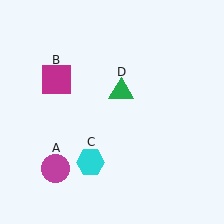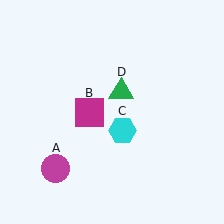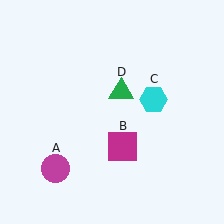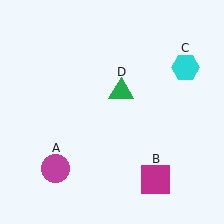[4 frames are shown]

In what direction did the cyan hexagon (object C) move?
The cyan hexagon (object C) moved up and to the right.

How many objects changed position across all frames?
2 objects changed position: magenta square (object B), cyan hexagon (object C).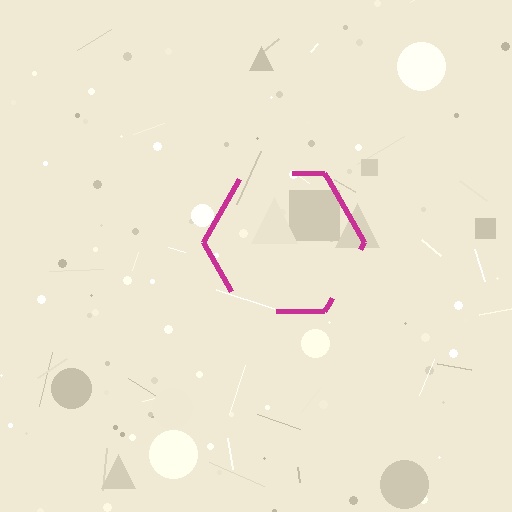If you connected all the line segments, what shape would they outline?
They would outline a hexagon.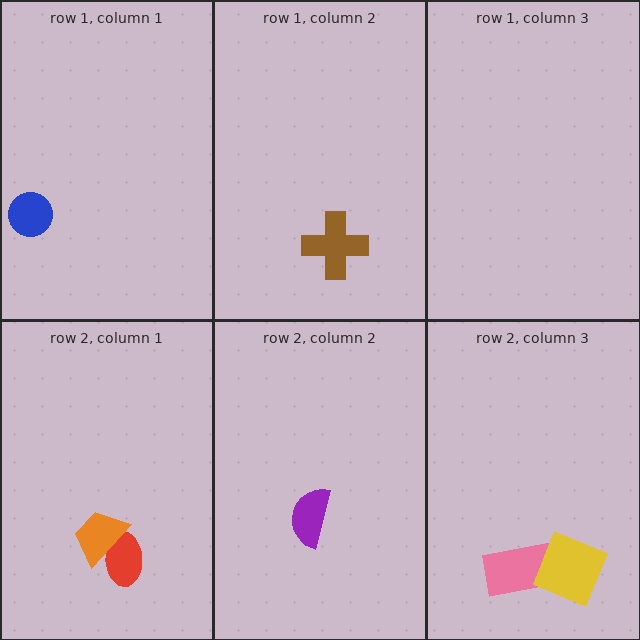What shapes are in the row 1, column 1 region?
The blue circle.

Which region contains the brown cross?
The row 1, column 2 region.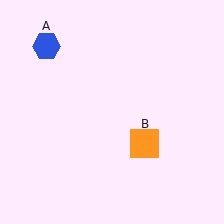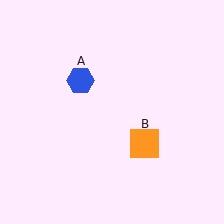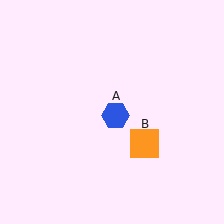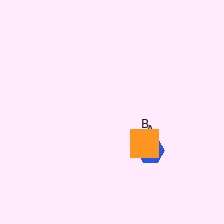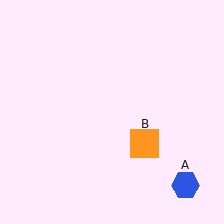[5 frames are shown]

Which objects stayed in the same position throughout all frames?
Orange square (object B) remained stationary.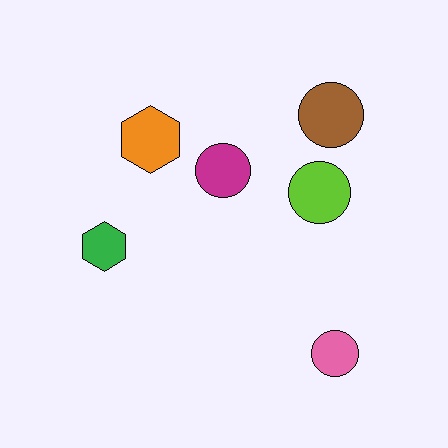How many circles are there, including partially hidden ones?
There are 4 circles.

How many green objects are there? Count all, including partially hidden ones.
There is 1 green object.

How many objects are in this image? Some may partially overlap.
There are 6 objects.